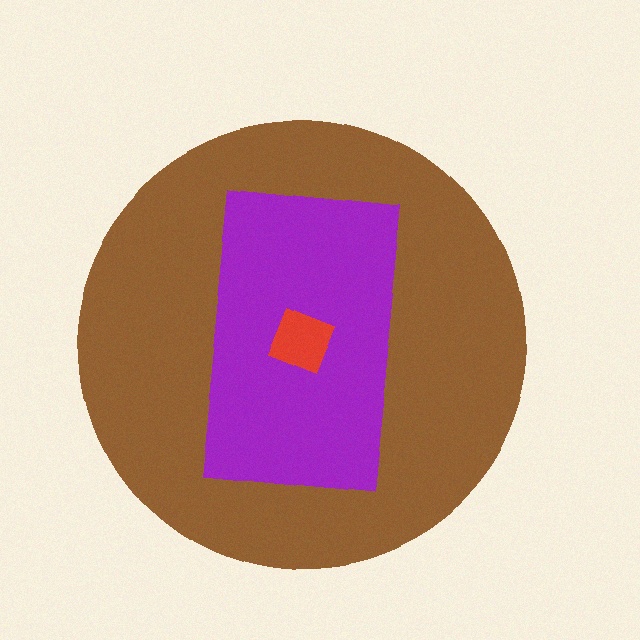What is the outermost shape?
The brown circle.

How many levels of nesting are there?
3.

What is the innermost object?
The red diamond.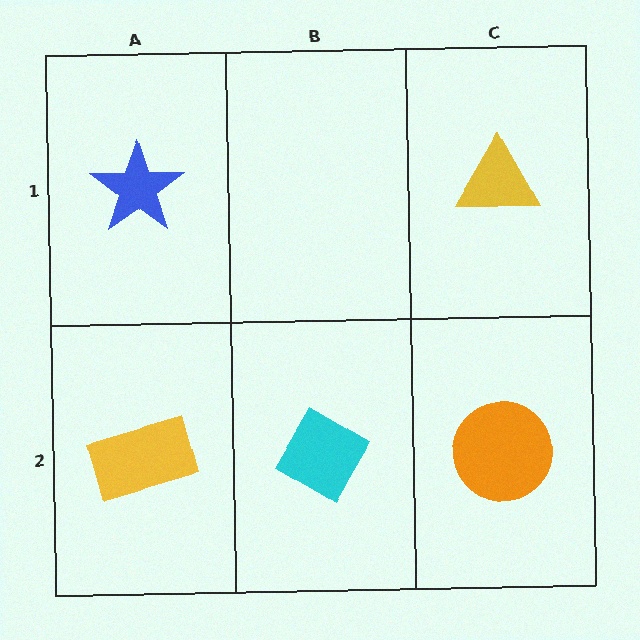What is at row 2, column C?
An orange circle.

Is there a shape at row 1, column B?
No, that cell is empty.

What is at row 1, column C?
A yellow triangle.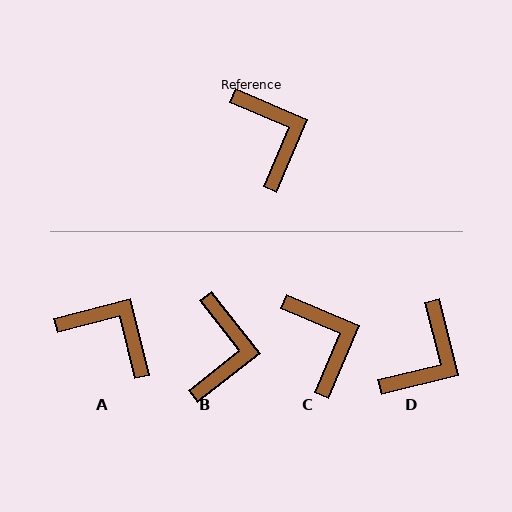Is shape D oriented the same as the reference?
No, it is off by about 53 degrees.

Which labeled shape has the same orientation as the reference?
C.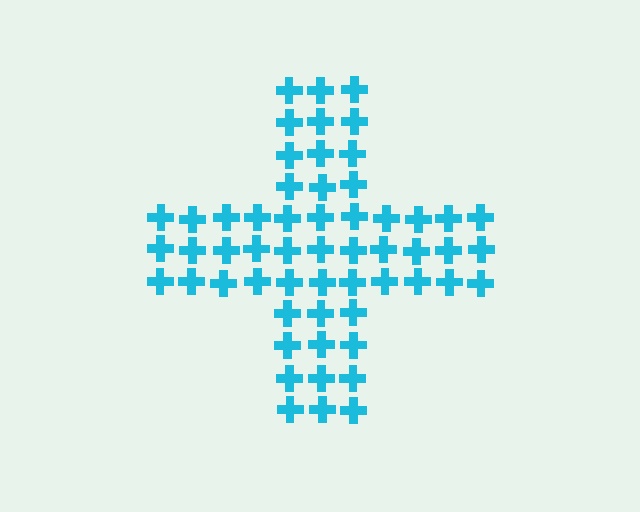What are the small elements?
The small elements are crosses.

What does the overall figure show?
The overall figure shows a cross.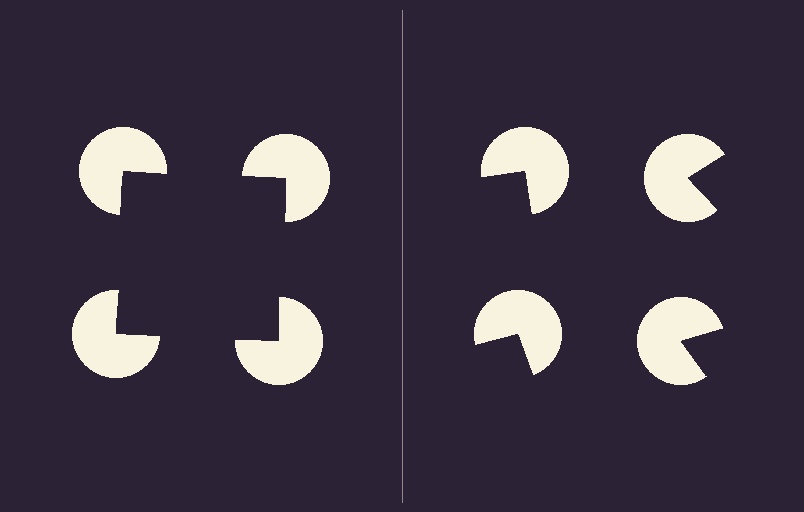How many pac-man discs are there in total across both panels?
8 — 4 on each side.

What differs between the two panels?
The pac-man discs are positioned identically on both sides; only the wedge orientations differ. On the left they align to a square; on the right they are misaligned.